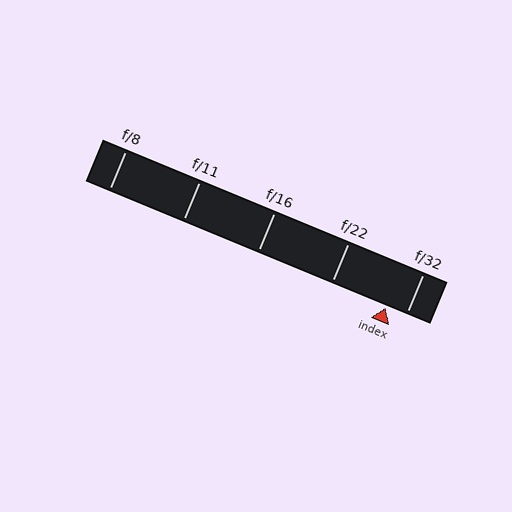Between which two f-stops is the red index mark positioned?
The index mark is between f/22 and f/32.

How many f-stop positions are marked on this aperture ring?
There are 5 f-stop positions marked.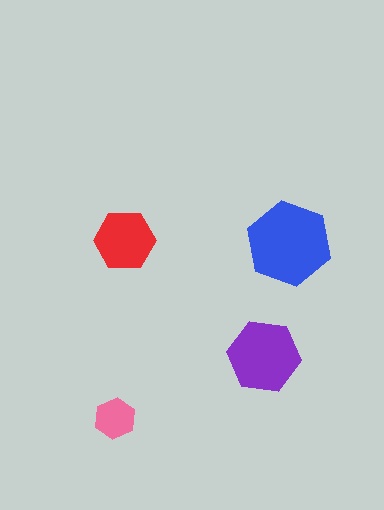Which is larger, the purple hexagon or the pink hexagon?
The purple one.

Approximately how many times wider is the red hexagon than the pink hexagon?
About 1.5 times wider.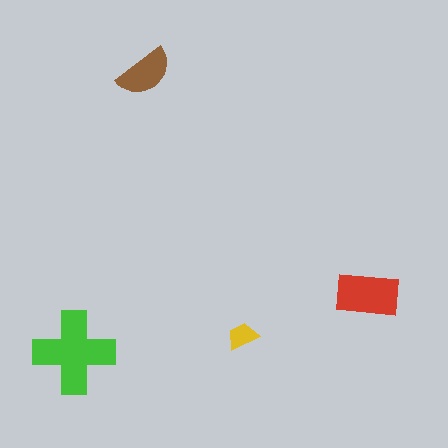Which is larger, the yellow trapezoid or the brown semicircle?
The brown semicircle.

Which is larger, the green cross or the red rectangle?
The green cross.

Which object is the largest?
The green cross.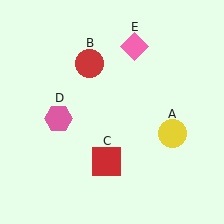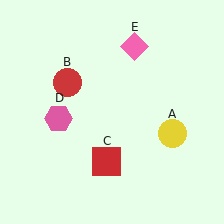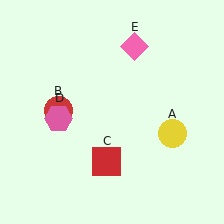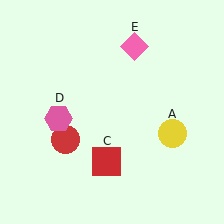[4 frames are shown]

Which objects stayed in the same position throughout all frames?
Yellow circle (object A) and red square (object C) and pink hexagon (object D) and pink diamond (object E) remained stationary.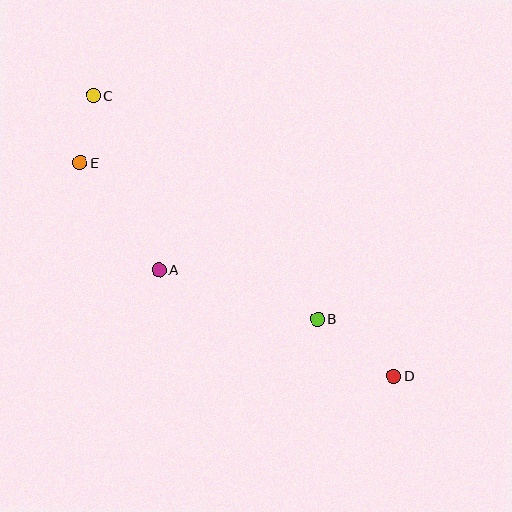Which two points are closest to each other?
Points C and E are closest to each other.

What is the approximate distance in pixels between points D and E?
The distance between D and E is approximately 379 pixels.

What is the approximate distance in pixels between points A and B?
The distance between A and B is approximately 166 pixels.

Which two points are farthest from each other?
Points C and D are farthest from each other.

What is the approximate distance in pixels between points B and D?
The distance between B and D is approximately 95 pixels.